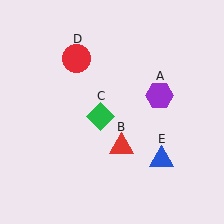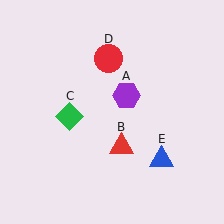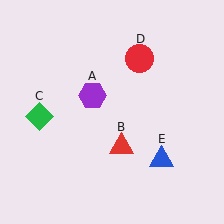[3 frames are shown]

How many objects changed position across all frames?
3 objects changed position: purple hexagon (object A), green diamond (object C), red circle (object D).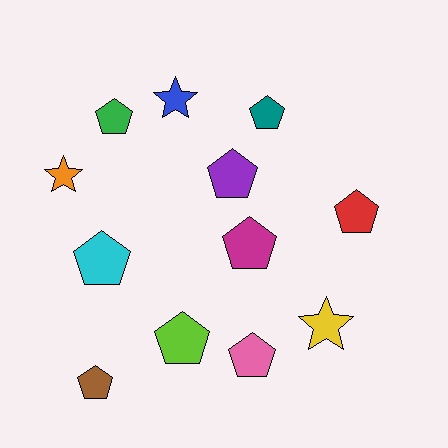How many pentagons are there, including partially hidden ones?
There are 9 pentagons.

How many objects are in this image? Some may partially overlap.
There are 12 objects.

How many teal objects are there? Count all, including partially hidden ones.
There is 1 teal object.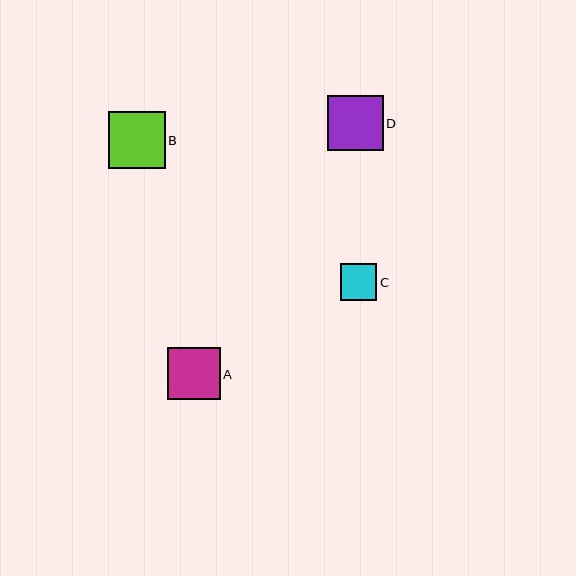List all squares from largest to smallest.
From largest to smallest: B, D, A, C.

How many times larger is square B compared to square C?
Square B is approximately 1.5 times the size of square C.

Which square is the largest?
Square B is the largest with a size of approximately 56 pixels.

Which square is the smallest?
Square C is the smallest with a size of approximately 37 pixels.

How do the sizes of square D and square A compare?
Square D and square A are approximately the same size.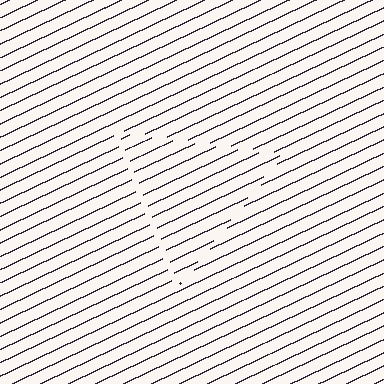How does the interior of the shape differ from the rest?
The interior of the shape contains the same grating, shifted by half a period — the contour is defined by the phase discontinuity where line-ends from the inner and outer gratings abut.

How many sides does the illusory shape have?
3 sides — the line-ends trace a triangle.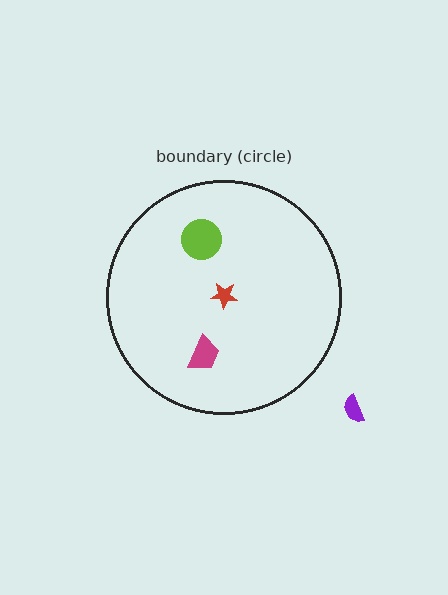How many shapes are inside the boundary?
3 inside, 1 outside.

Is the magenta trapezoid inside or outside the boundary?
Inside.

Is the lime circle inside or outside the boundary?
Inside.